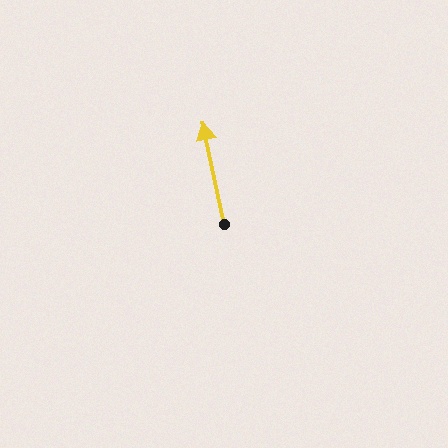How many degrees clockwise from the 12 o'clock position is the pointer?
Approximately 348 degrees.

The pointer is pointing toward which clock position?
Roughly 12 o'clock.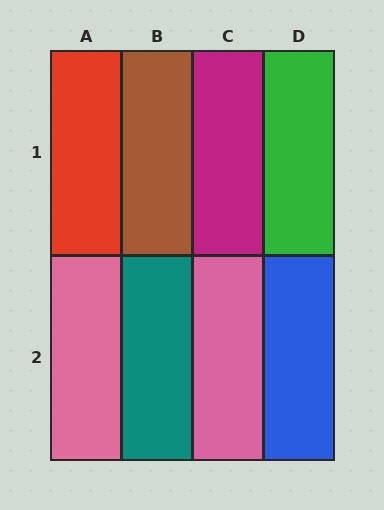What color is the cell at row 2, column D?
Blue.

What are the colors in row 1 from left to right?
Red, brown, magenta, green.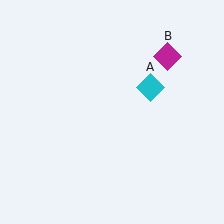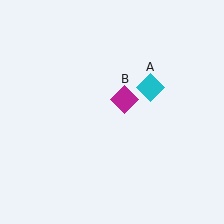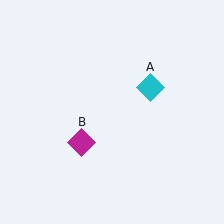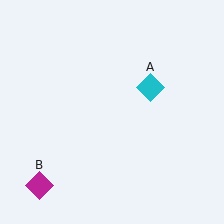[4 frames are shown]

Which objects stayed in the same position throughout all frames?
Cyan diamond (object A) remained stationary.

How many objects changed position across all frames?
1 object changed position: magenta diamond (object B).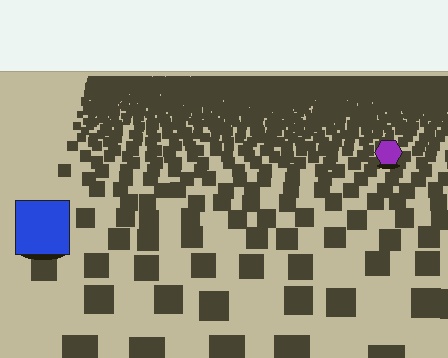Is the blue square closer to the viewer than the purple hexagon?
Yes. The blue square is closer — you can tell from the texture gradient: the ground texture is coarser near it.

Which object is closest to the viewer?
The blue square is closest. The texture marks near it are larger and more spread out.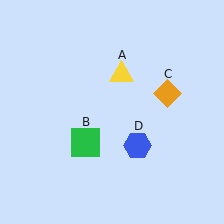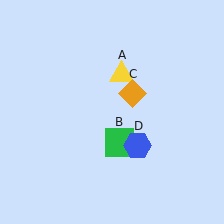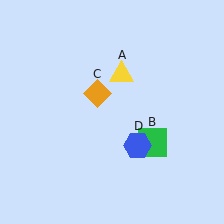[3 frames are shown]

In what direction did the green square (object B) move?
The green square (object B) moved right.